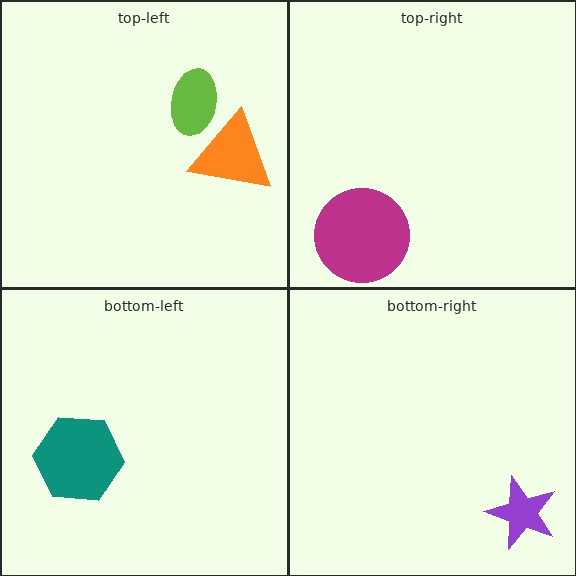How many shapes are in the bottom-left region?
1.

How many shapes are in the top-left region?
2.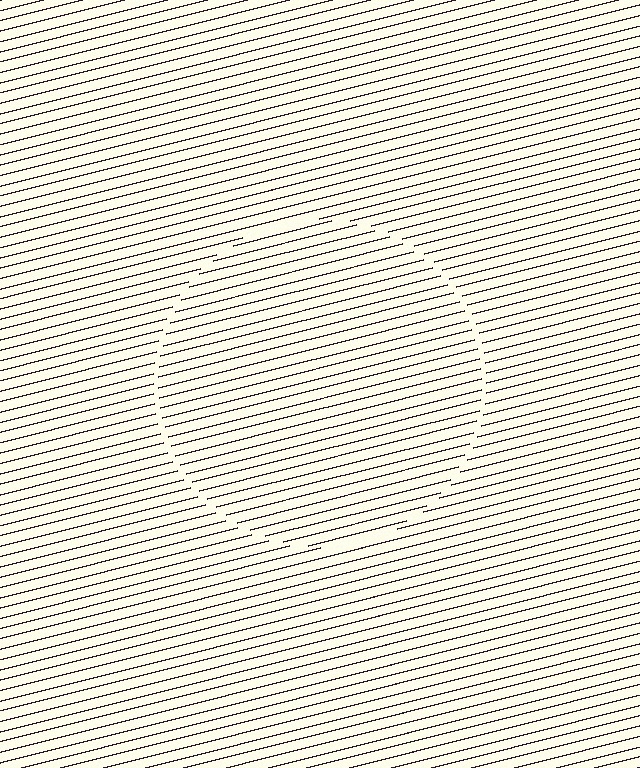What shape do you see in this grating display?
An illusory circle. The interior of the shape contains the same grating, shifted by half a period — the contour is defined by the phase discontinuity where line-ends from the inner and outer gratings abut.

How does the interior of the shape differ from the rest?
The interior of the shape contains the same grating, shifted by half a period — the contour is defined by the phase discontinuity where line-ends from the inner and outer gratings abut.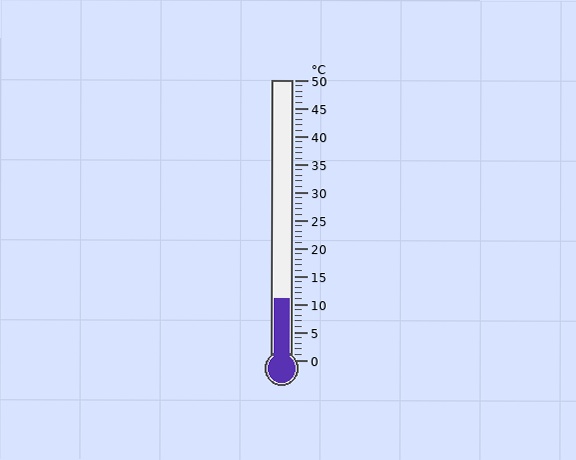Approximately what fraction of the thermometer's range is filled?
The thermometer is filled to approximately 20% of its range.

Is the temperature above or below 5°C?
The temperature is above 5°C.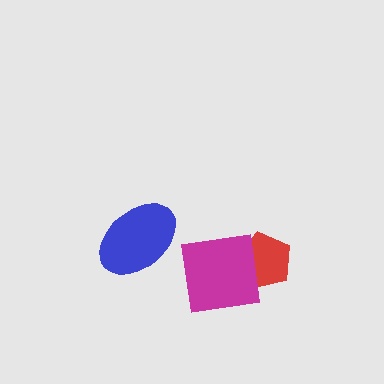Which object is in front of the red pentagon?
The magenta square is in front of the red pentagon.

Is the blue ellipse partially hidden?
No, no other shape covers it.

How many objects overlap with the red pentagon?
1 object overlaps with the red pentagon.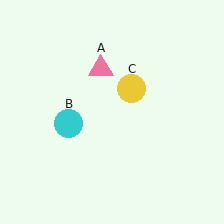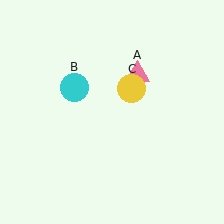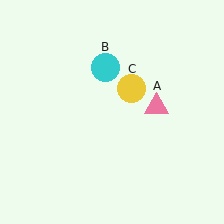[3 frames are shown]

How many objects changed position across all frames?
2 objects changed position: pink triangle (object A), cyan circle (object B).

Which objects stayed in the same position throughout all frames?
Yellow circle (object C) remained stationary.